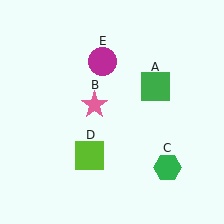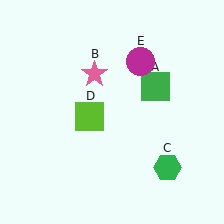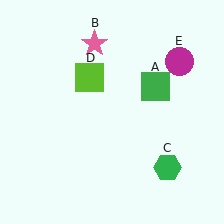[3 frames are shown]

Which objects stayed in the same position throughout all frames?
Green square (object A) and green hexagon (object C) remained stationary.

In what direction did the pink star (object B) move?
The pink star (object B) moved up.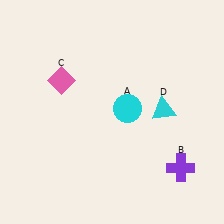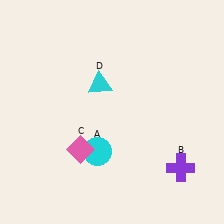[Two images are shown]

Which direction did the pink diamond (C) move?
The pink diamond (C) moved down.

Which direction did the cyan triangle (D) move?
The cyan triangle (D) moved left.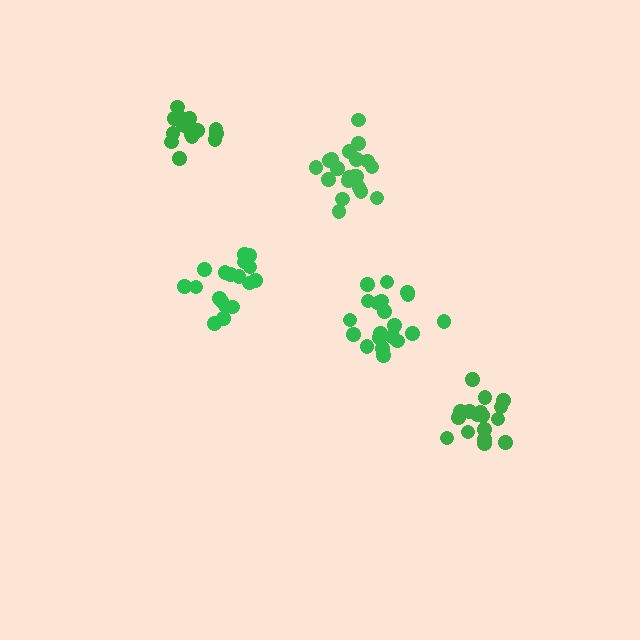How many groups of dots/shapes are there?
There are 5 groups.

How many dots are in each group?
Group 1: 18 dots, Group 2: 20 dots, Group 3: 15 dots, Group 4: 17 dots, Group 5: 21 dots (91 total).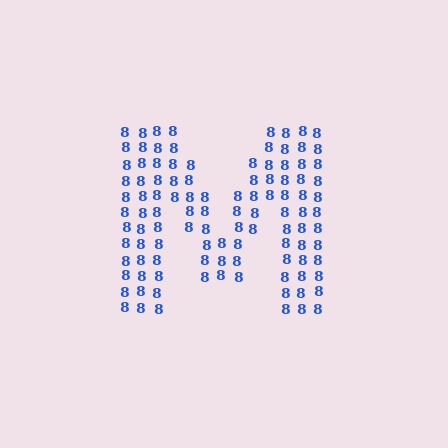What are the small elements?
The small elements are digit 8's.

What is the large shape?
The large shape is the letter M.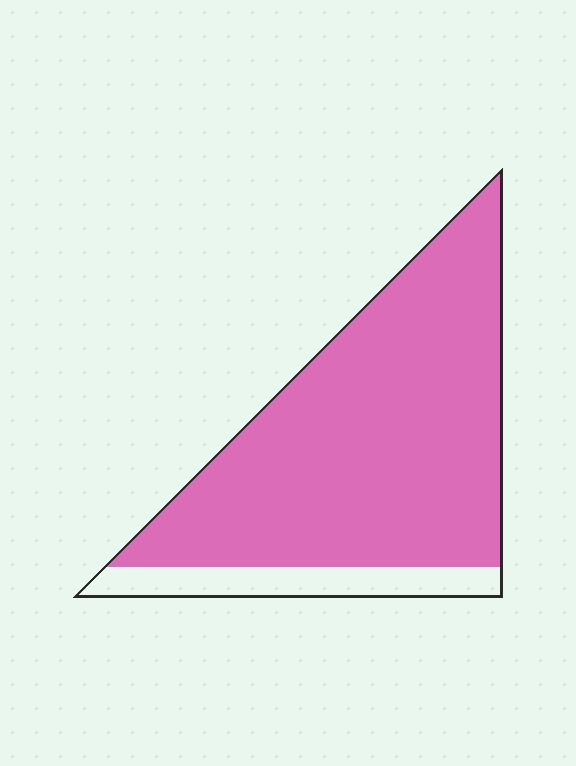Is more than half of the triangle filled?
Yes.